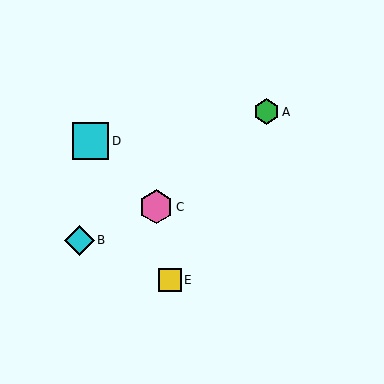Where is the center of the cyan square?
The center of the cyan square is at (90, 141).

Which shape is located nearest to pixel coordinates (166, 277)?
The yellow square (labeled E) at (170, 280) is nearest to that location.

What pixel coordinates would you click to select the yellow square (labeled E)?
Click at (170, 280) to select the yellow square E.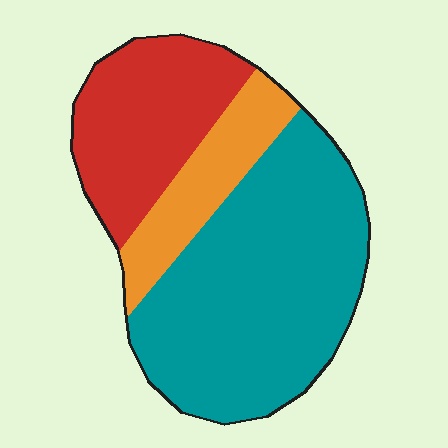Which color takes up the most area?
Teal, at roughly 55%.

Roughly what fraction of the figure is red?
Red covers around 25% of the figure.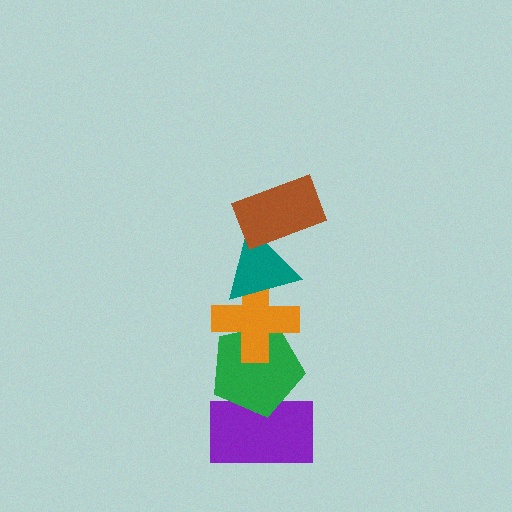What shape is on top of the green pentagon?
The orange cross is on top of the green pentagon.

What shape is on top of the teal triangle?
The brown rectangle is on top of the teal triangle.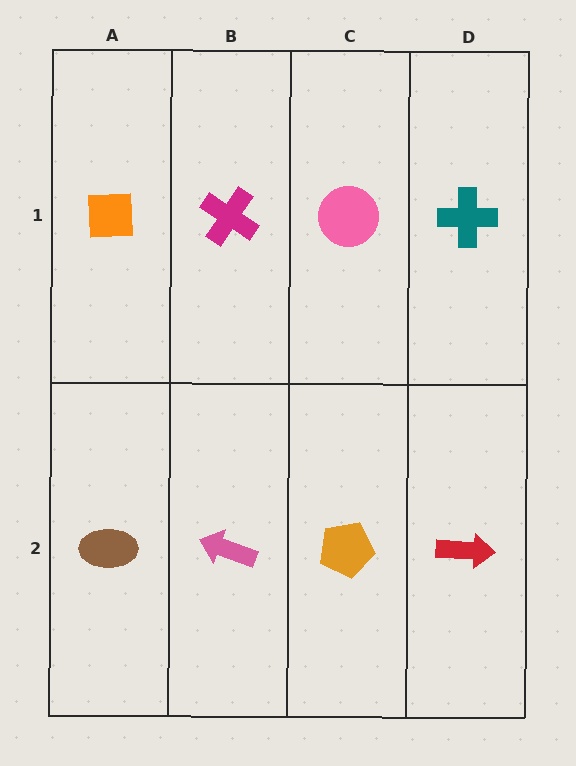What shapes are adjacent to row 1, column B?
A pink arrow (row 2, column B), an orange square (row 1, column A), a pink circle (row 1, column C).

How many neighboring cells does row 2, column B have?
3.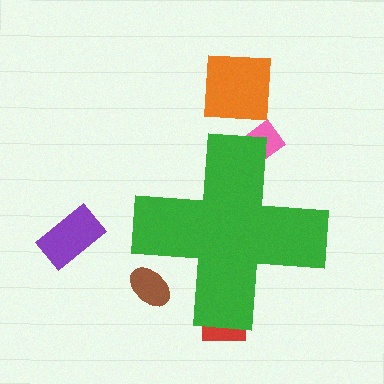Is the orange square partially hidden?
No, the orange square is fully visible.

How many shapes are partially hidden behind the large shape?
3 shapes are partially hidden.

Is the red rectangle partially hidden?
Yes, the red rectangle is partially hidden behind the green cross.